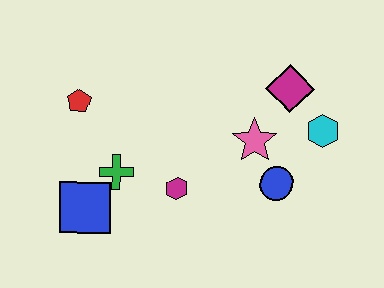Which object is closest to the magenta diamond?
The cyan hexagon is closest to the magenta diamond.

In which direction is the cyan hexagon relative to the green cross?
The cyan hexagon is to the right of the green cross.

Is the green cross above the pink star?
No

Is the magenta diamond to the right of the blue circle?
Yes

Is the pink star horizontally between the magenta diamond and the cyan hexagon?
No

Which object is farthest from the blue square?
The cyan hexagon is farthest from the blue square.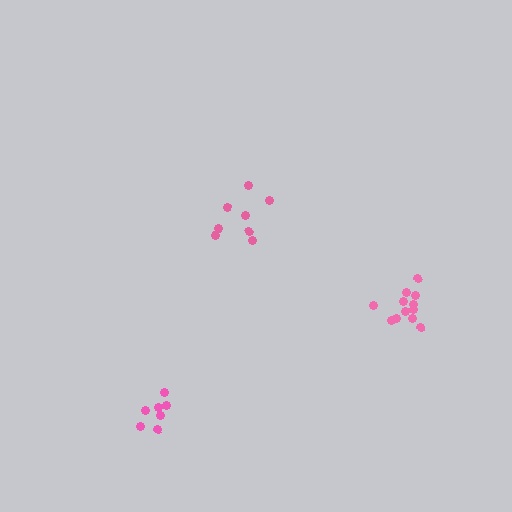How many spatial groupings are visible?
There are 3 spatial groupings.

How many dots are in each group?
Group 1: 8 dots, Group 2: 7 dots, Group 3: 12 dots (27 total).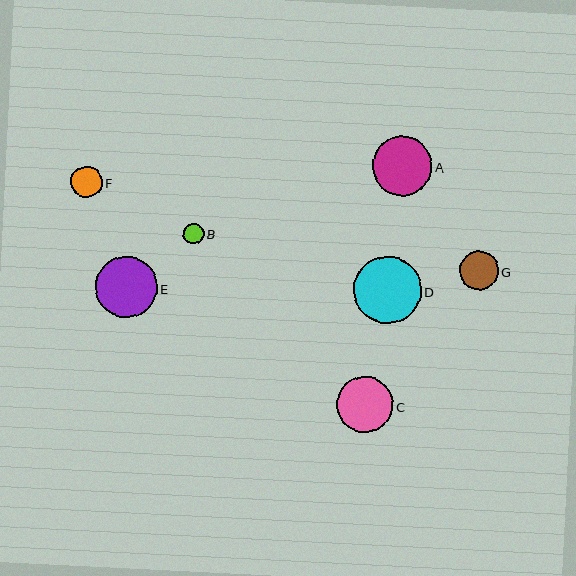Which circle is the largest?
Circle D is the largest with a size of approximately 68 pixels.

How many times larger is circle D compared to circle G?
Circle D is approximately 1.8 times the size of circle G.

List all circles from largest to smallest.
From largest to smallest: D, E, A, C, G, F, B.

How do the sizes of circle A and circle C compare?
Circle A and circle C are approximately the same size.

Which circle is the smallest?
Circle B is the smallest with a size of approximately 21 pixels.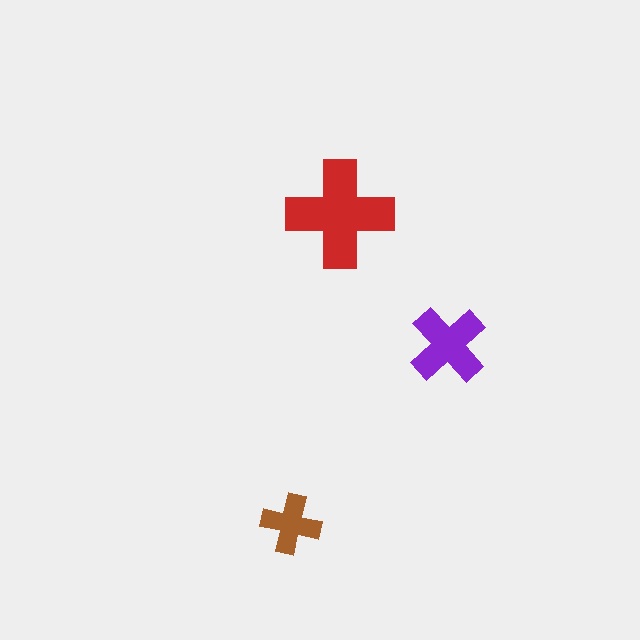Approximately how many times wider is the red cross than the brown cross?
About 2 times wider.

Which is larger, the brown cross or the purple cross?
The purple one.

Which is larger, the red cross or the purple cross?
The red one.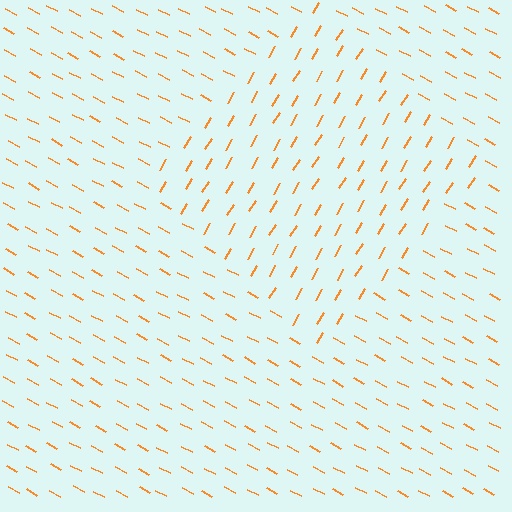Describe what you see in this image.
The image is filled with small orange line segments. A diamond region in the image has lines oriented differently from the surrounding lines, creating a visible texture boundary.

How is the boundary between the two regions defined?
The boundary is defined purely by a change in line orientation (approximately 87 degrees difference). All lines are the same color and thickness.